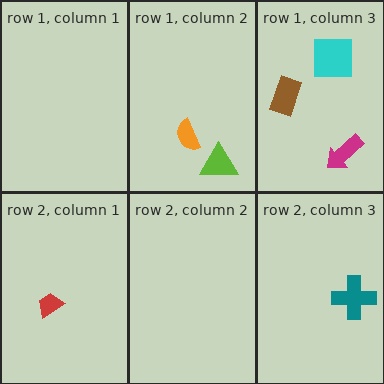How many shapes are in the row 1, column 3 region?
3.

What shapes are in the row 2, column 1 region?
The red trapezoid.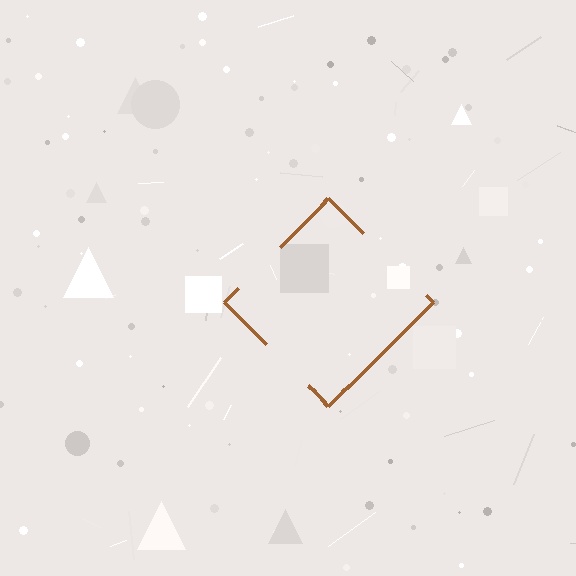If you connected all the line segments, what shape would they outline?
They would outline a diamond.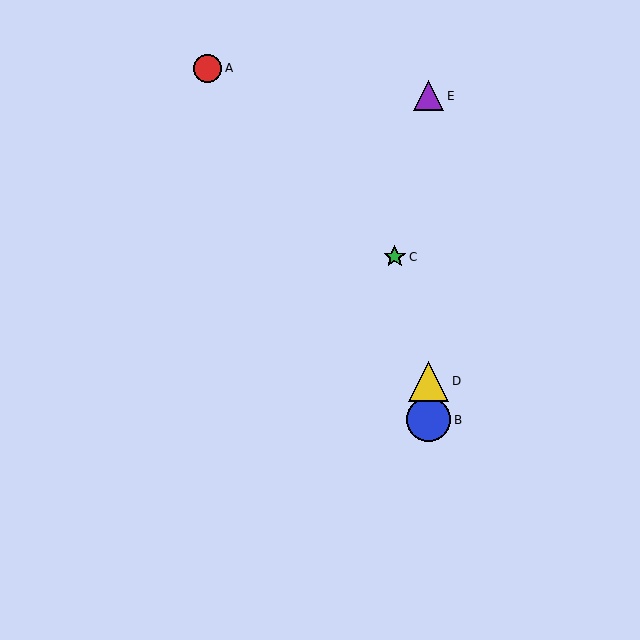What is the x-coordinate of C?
Object C is at x≈395.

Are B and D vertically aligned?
Yes, both are at x≈429.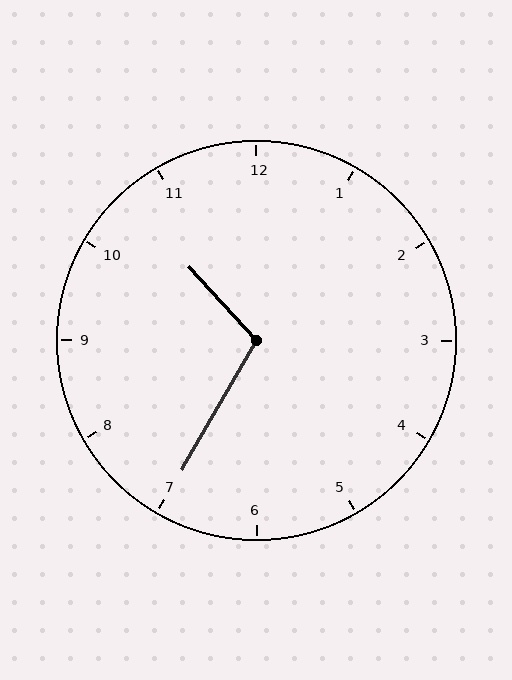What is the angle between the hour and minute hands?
Approximately 108 degrees.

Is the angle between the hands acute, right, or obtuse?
It is obtuse.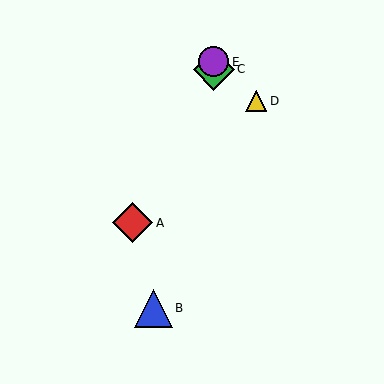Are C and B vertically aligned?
No, C is at x≈214 and B is at x≈154.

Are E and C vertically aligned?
Yes, both are at x≈214.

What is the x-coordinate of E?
Object E is at x≈214.